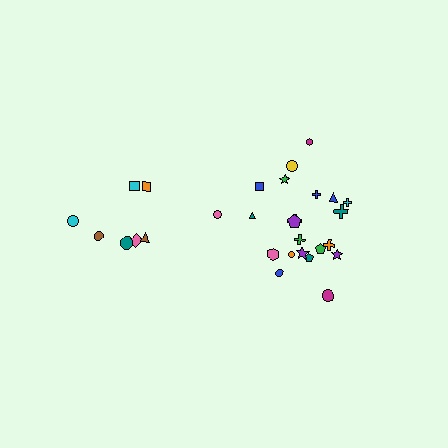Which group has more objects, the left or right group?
The right group.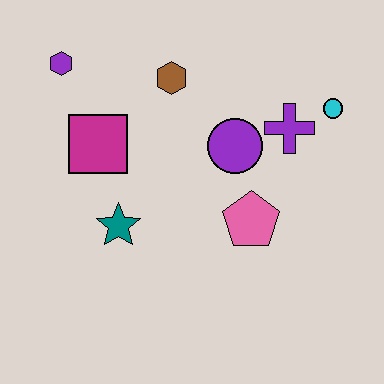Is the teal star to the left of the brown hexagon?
Yes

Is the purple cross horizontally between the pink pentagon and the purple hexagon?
No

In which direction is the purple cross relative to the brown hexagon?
The purple cross is to the right of the brown hexagon.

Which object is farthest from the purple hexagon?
The cyan circle is farthest from the purple hexagon.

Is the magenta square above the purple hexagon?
No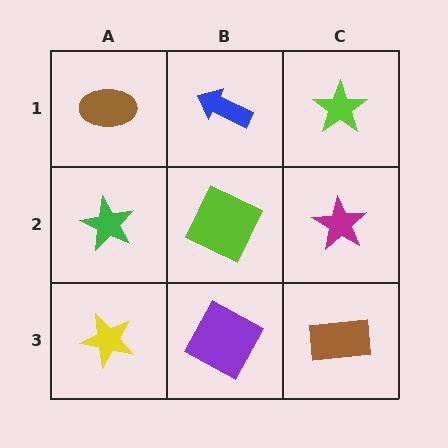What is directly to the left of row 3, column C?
A purple square.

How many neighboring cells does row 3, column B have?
3.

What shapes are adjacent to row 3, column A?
A green star (row 2, column A), a purple square (row 3, column B).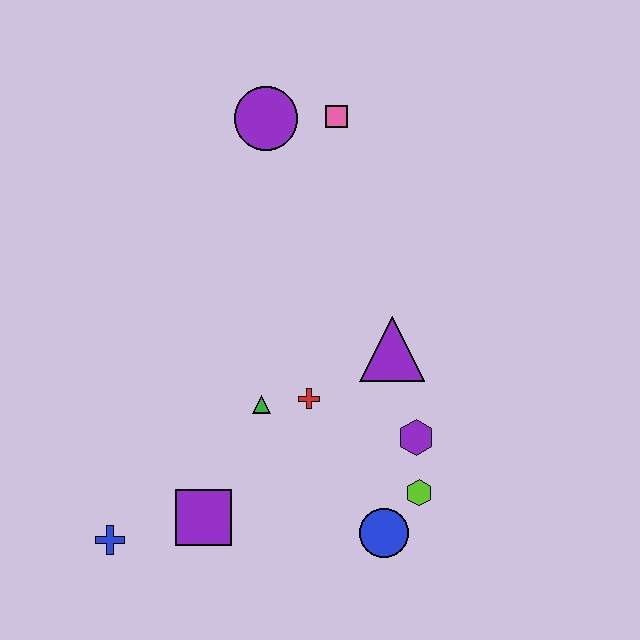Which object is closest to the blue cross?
The purple square is closest to the blue cross.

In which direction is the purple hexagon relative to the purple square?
The purple hexagon is to the right of the purple square.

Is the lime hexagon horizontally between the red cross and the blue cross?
No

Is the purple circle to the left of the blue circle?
Yes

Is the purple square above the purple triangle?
No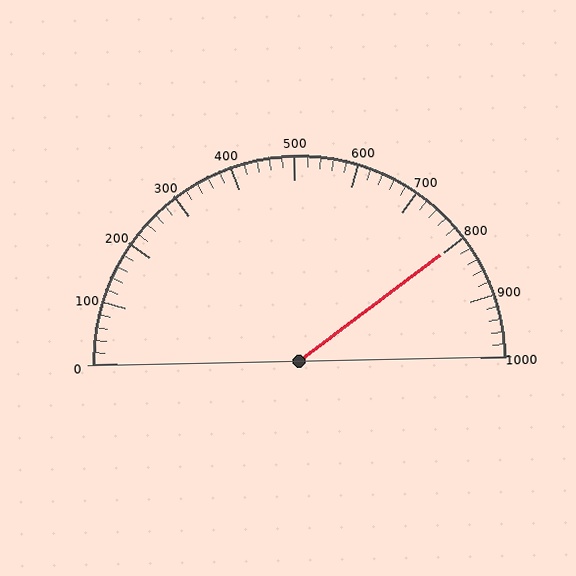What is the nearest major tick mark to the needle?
The nearest major tick mark is 800.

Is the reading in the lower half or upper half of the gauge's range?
The reading is in the upper half of the range (0 to 1000).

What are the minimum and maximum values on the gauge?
The gauge ranges from 0 to 1000.